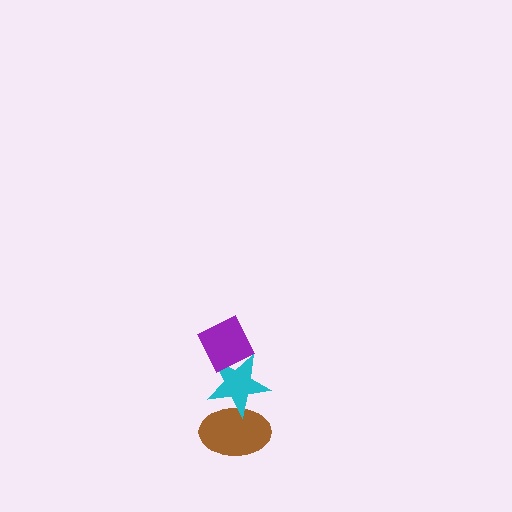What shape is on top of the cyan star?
The purple diamond is on top of the cyan star.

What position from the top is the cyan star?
The cyan star is 2nd from the top.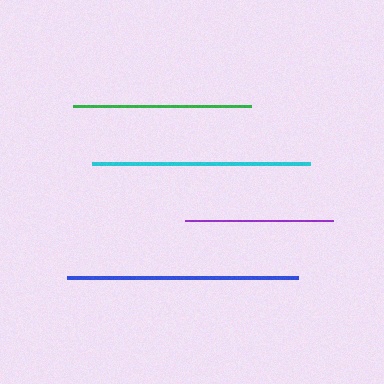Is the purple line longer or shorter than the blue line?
The blue line is longer than the purple line.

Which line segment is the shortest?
The purple line is the shortest at approximately 148 pixels.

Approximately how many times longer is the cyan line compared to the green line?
The cyan line is approximately 1.2 times the length of the green line.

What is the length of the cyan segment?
The cyan segment is approximately 218 pixels long.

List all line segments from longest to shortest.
From longest to shortest: blue, cyan, green, purple.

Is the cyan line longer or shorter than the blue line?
The blue line is longer than the cyan line.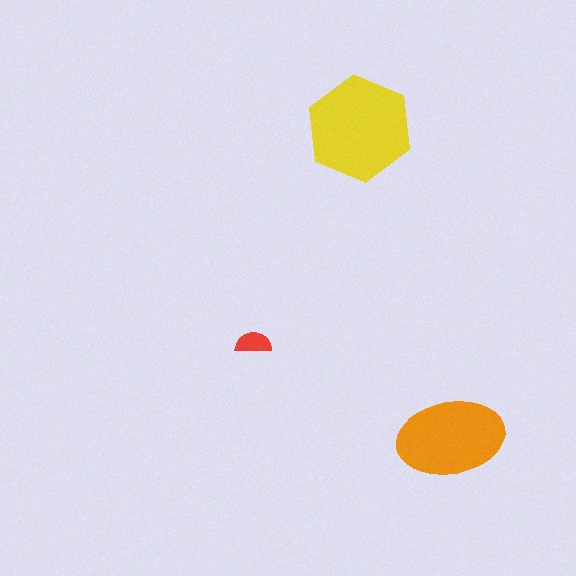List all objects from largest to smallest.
The yellow hexagon, the orange ellipse, the red semicircle.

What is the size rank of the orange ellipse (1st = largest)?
2nd.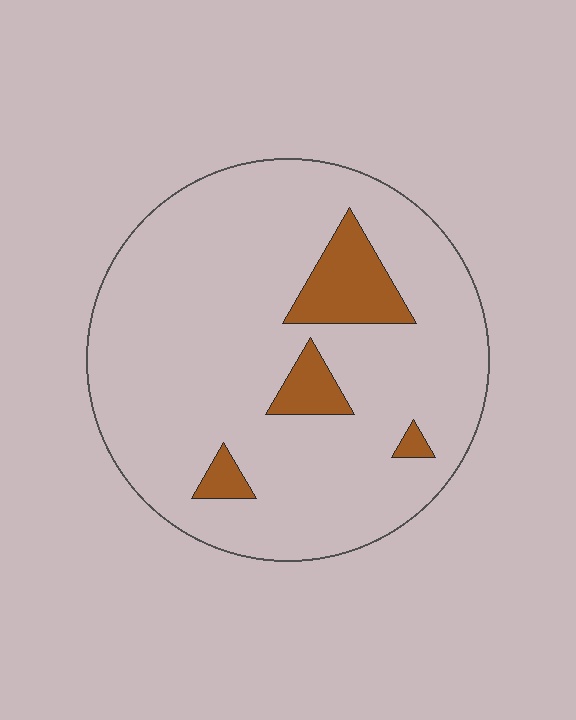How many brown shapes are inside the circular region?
4.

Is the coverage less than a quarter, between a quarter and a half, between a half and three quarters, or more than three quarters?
Less than a quarter.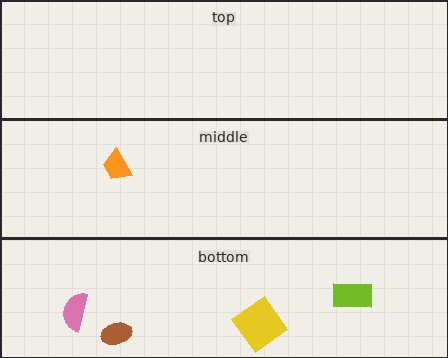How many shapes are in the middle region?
1.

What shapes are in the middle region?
The orange trapezoid.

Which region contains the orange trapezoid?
The middle region.